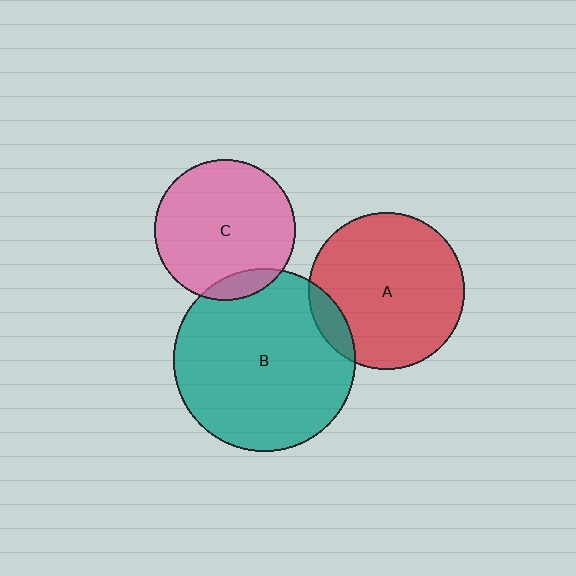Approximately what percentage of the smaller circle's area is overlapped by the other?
Approximately 10%.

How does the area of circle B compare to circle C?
Approximately 1.7 times.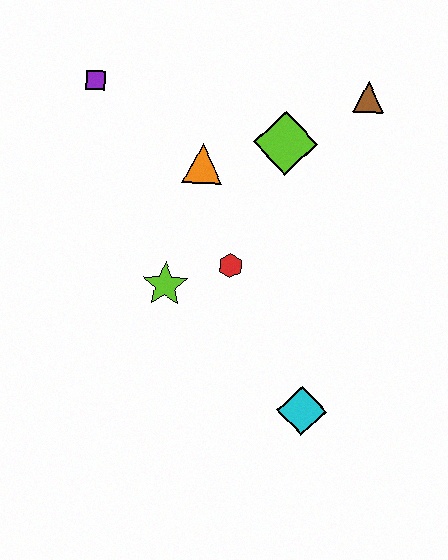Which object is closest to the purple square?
The orange triangle is closest to the purple square.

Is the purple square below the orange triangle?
No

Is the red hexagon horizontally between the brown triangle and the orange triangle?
Yes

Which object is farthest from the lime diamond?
The cyan diamond is farthest from the lime diamond.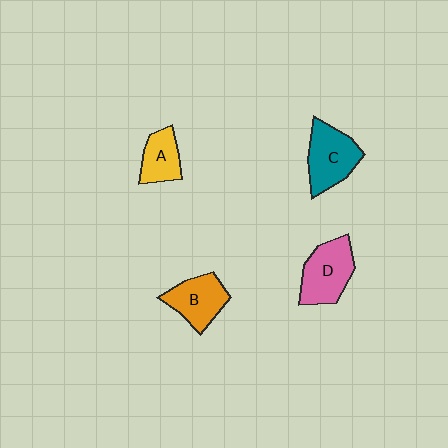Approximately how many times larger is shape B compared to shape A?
Approximately 1.3 times.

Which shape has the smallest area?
Shape A (yellow).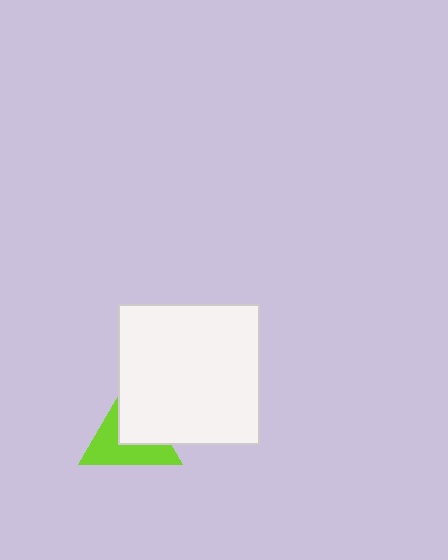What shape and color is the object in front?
The object in front is a white square.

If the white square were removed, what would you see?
You would see the complete lime triangle.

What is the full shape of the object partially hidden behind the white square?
The partially hidden object is a lime triangle.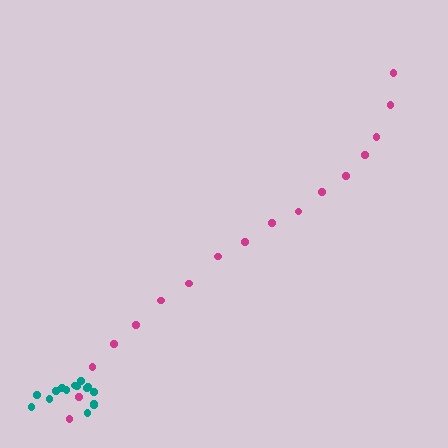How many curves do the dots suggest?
There are 2 distinct paths.